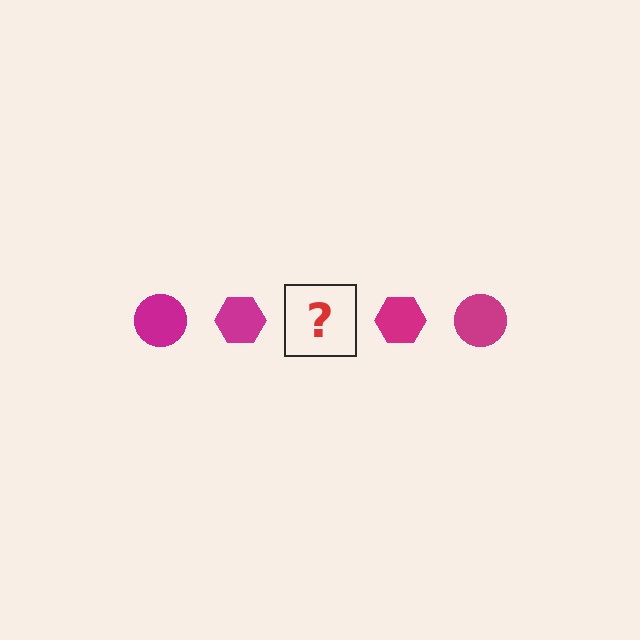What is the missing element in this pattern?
The missing element is a magenta circle.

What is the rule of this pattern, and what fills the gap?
The rule is that the pattern cycles through circle, hexagon shapes in magenta. The gap should be filled with a magenta circle.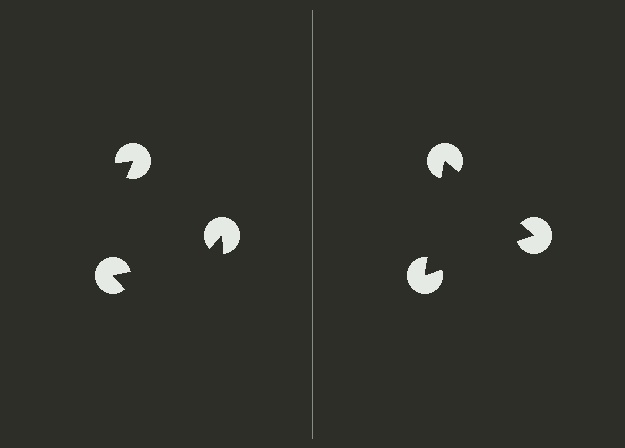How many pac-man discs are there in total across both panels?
6 — 3 on each side.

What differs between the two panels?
The pac-man discs are positioned identically on both sides; only the wedge orientations differ. On the right they align to a triangle; on the left they are misaligned.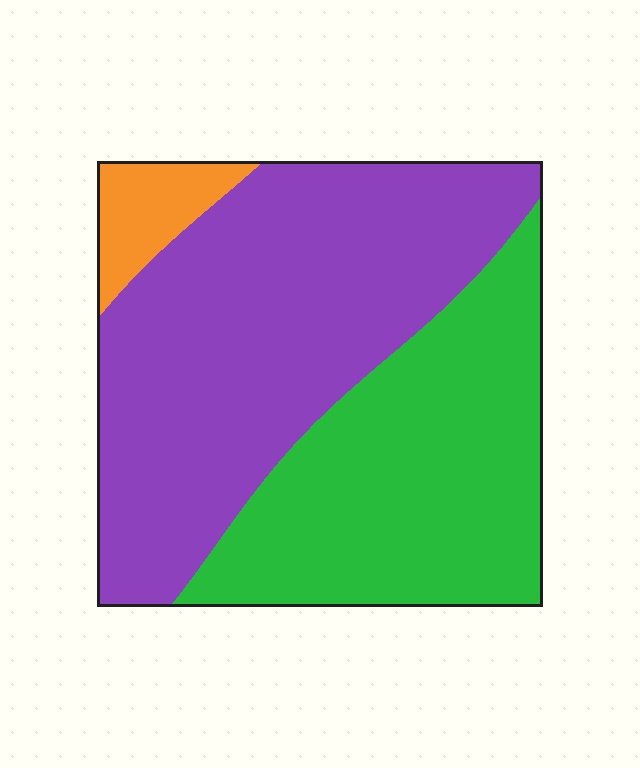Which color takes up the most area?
Purple, at roughly 55%.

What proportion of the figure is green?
Green covers 40% of the figure.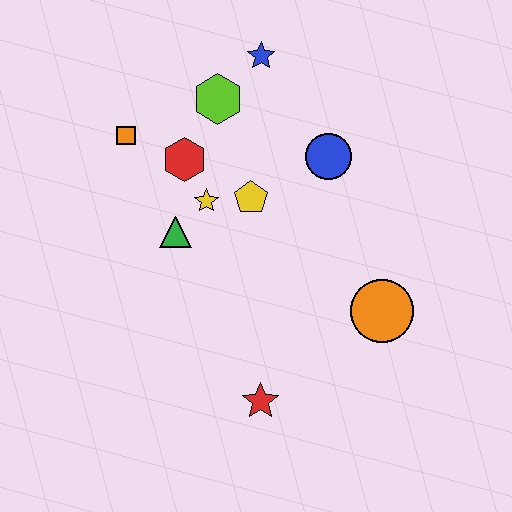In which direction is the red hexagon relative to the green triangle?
The red hexagon is above the green triangle.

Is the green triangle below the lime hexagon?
Yes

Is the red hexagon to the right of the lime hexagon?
No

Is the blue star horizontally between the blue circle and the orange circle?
No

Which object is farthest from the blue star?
The red star is farthest from the blue star.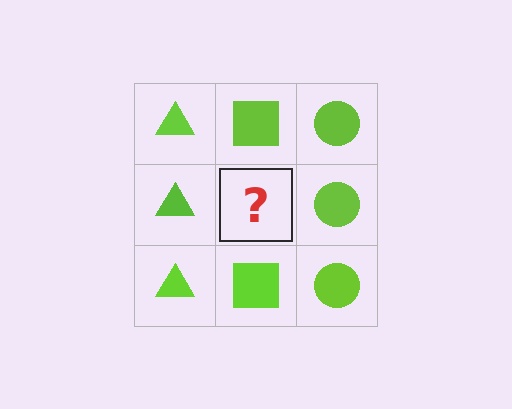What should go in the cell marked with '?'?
The missing cell should contain a lime square.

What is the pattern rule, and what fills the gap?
The rule is that each column has a consistent shape. The gap should be filled with a lime square.